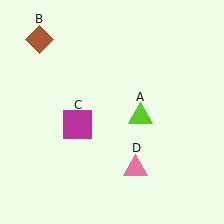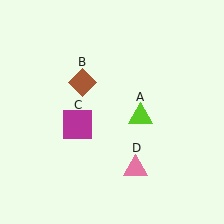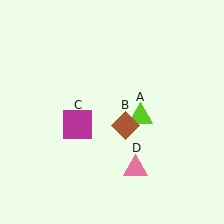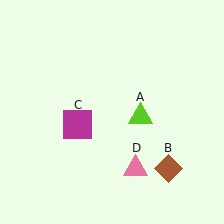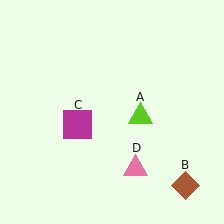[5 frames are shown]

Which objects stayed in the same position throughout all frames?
Lime triangle (object A) and magenta square (object C) and pink triangle (object D) remained stationary.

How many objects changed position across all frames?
1 object changed position: brown diamond (object B).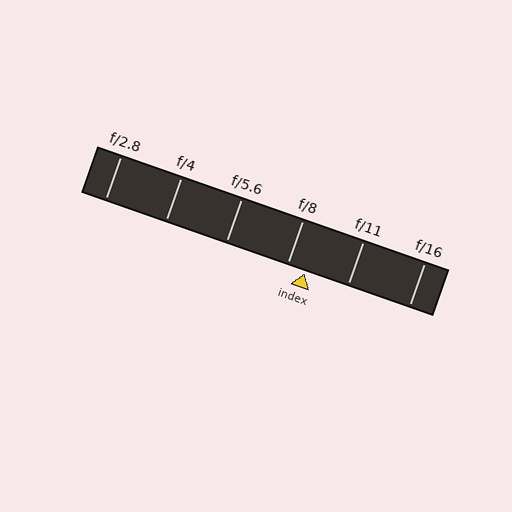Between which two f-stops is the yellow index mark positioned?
The index mark is between f/8 and f/11.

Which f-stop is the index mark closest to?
The index mark is closest to f/8.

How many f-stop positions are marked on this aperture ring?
There are 6 f-stop positions marked.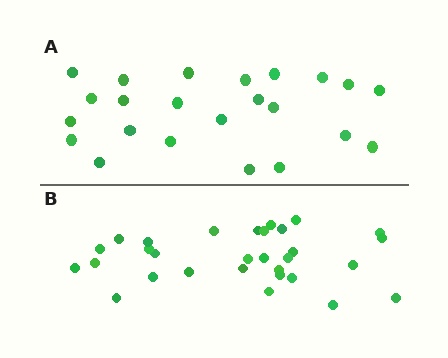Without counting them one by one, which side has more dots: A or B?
Region B (the bottom region) has more dots.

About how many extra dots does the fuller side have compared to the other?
Region B has roughly 8 or so more dots than region A.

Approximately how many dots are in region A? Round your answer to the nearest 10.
About 20 dots. (The exact count is 23, which rounds to 20.)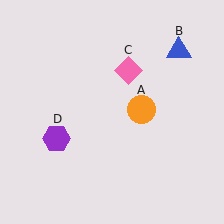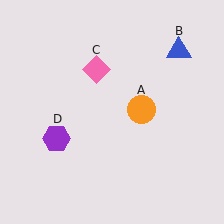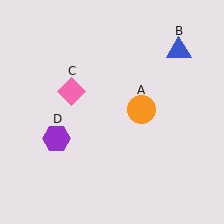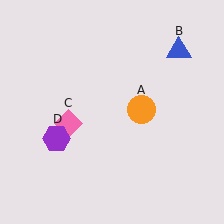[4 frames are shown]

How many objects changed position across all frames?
1 object changed position: pink diamond (object C).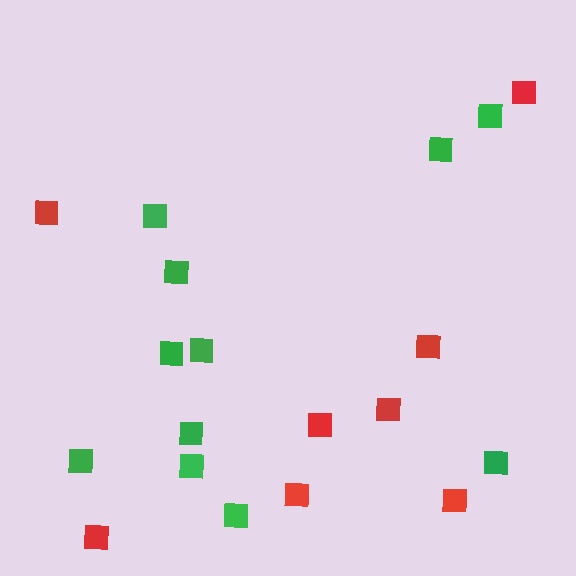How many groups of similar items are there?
There are 2 groups: one group of green squares (11) and one group of red squares (8).